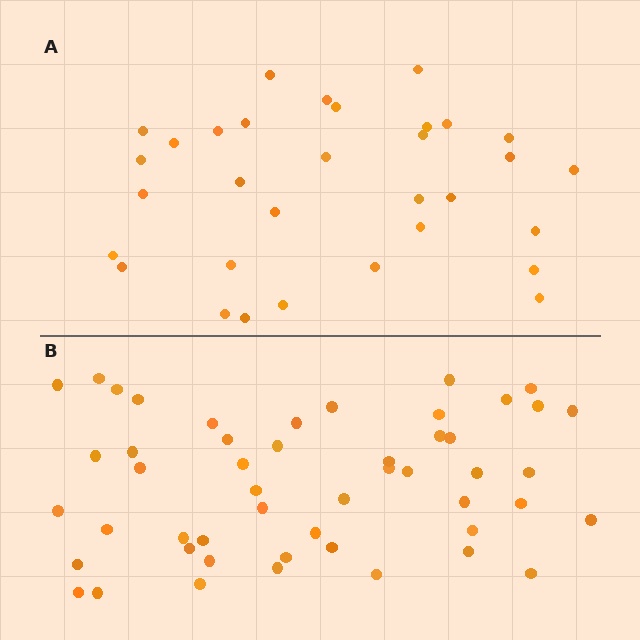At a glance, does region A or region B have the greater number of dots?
Region B (the bottom region) has more dots.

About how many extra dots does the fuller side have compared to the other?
Region B has approximately 20 more dots than region A.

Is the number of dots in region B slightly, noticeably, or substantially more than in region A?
Region B has substantially more. The ratio is roughly 1.6 to 1.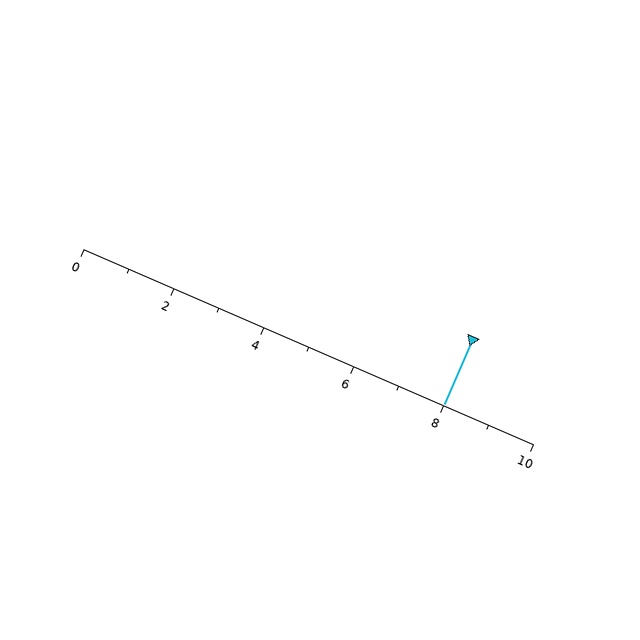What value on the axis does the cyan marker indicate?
The marker indicates approximately 8.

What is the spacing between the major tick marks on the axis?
The major ticks are spaced 2 apart.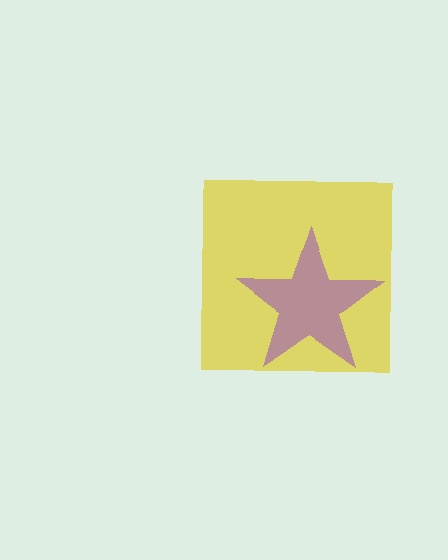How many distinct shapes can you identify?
There are 2 distinct shapes: a yellow square, a purple star.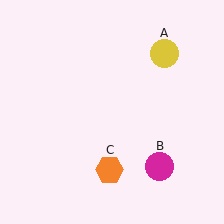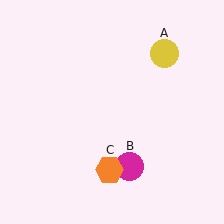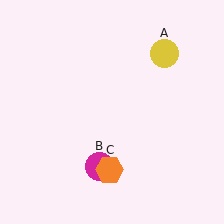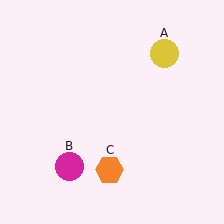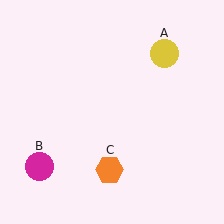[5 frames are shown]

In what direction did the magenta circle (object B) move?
The magenta circle (object B) moved left.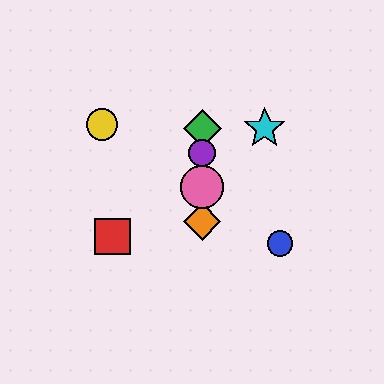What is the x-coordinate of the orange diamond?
The orange diamond is at x≈202.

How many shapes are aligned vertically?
4 shapes (the green diamond, the purple circle, the orange diamond, the pink circle) are aligned vertically.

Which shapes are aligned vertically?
The green diamond, the purple circle, the orange diamond, the pink circle are aligned vertically.